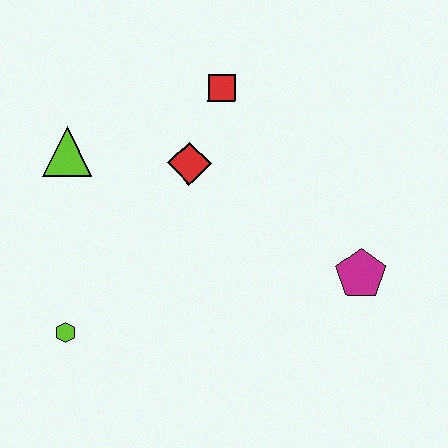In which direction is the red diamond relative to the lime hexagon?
The red diamond is above the lime hexagon.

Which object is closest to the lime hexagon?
The lime triangle is closest to the lime hexagon.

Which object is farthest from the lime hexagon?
The magenta pentagon is farthest from the lime hexagon.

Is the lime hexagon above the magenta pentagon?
No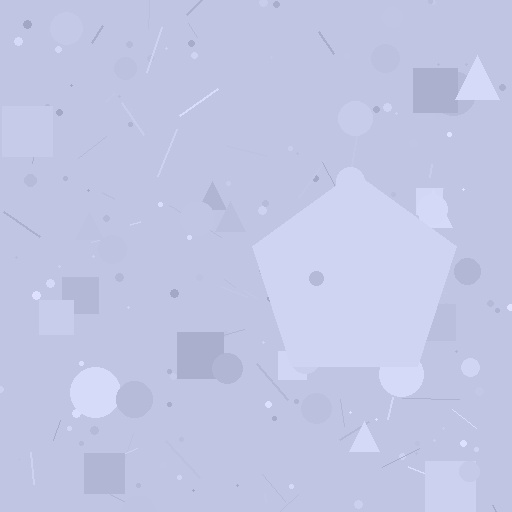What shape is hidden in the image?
A pentagon is hidden in the image.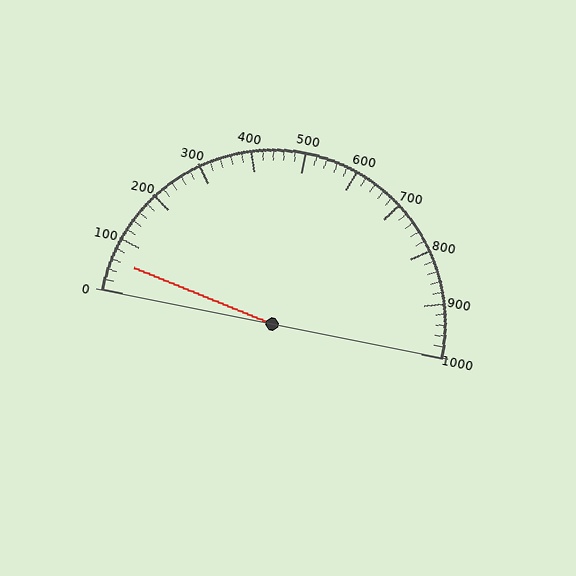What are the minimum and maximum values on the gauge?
The gauge ranges from 0 to 1000.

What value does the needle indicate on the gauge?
The needle indicates approximately 60.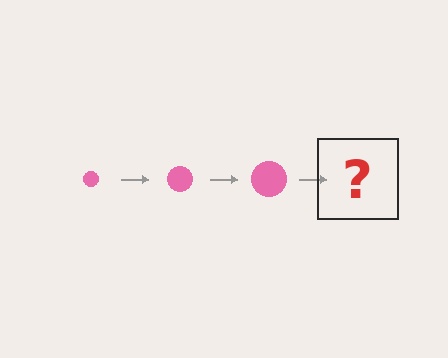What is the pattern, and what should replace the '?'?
The pattern is that the circle gets progressively larger each step. The '?' should be a pink circle, larger than the previous one.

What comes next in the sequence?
The next element should be a pink circle, larger than the previous one.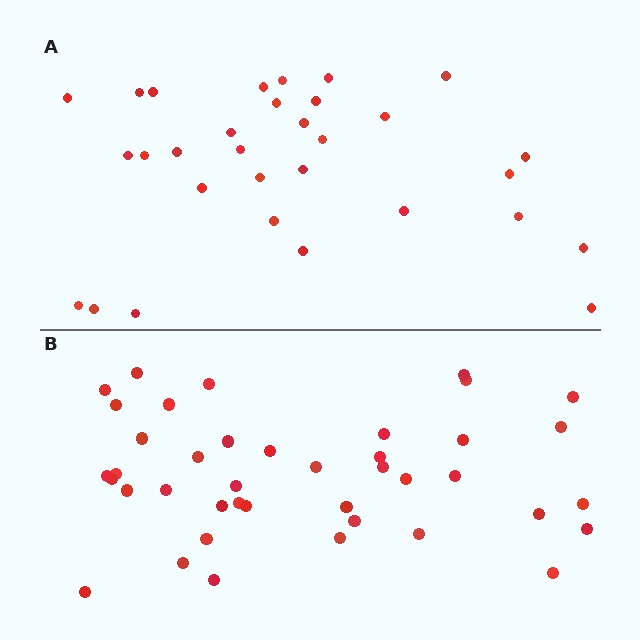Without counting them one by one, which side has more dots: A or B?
Region B (the bottom region) has more dots.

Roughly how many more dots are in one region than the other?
Region B has roughly 10 or so more dots than region A.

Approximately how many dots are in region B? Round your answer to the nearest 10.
About 40 dots. (The exact count is 41, which rounds to 40.)